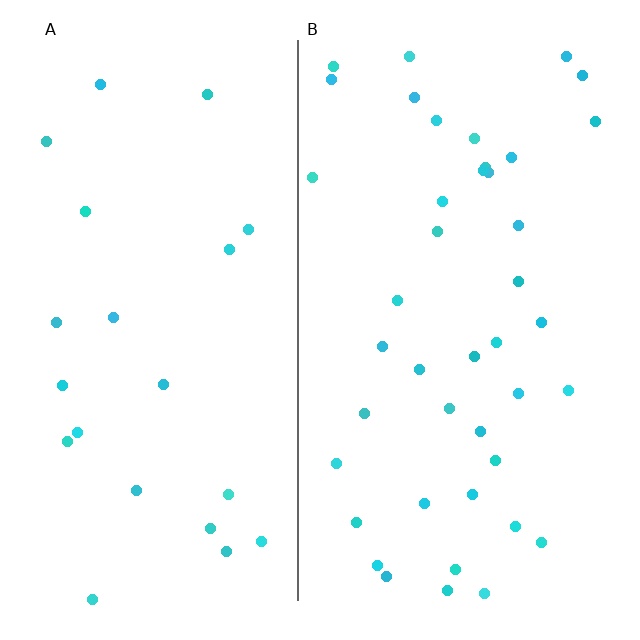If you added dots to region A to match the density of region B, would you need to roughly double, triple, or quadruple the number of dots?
Approximately double.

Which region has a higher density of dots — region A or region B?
B (the right).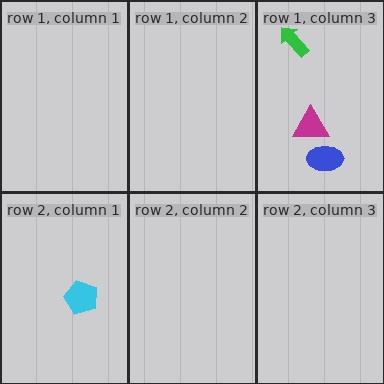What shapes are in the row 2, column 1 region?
The cyan pentagon.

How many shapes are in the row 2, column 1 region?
1.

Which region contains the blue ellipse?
The row 1, column 3 region.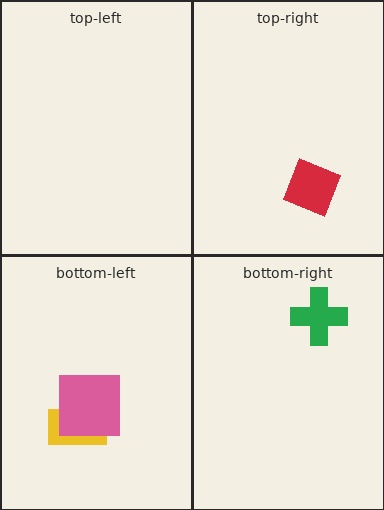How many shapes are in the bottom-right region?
1.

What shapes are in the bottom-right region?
The green cross.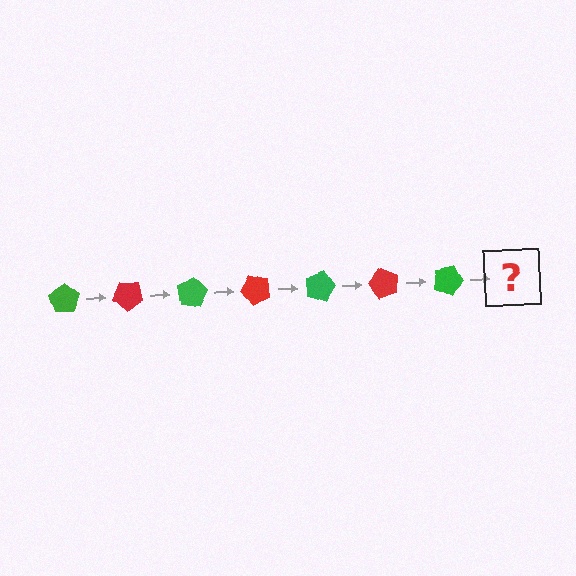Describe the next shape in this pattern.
It should be a red pentagon, rotated 280 degrees from the start.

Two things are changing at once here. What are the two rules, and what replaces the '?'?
The two rules are that it rotates 40 degrees each step and the color cycles through green and red. The '?' should be a red pentagon, rotated 280 degrees from the start.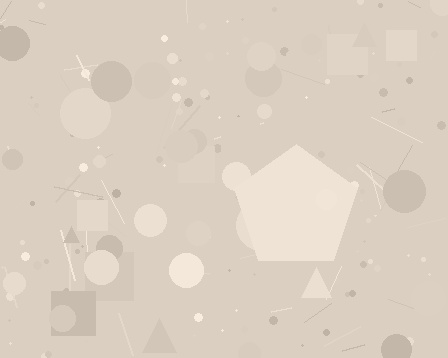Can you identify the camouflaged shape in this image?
The camouflaged shape is a pentagon.